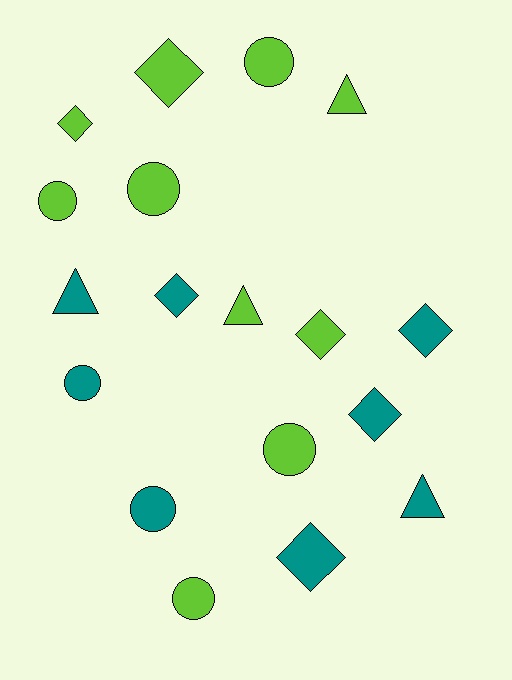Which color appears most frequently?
Lime, with 10 objects.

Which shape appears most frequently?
Diamond, with 7 objects.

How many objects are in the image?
There are 18 objects.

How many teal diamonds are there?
There are 4 teal diamonds.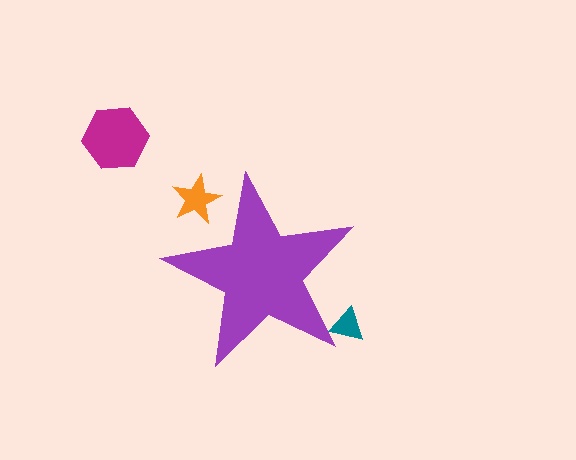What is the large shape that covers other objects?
A purple star.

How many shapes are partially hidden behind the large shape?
2 shapes are partially hidden.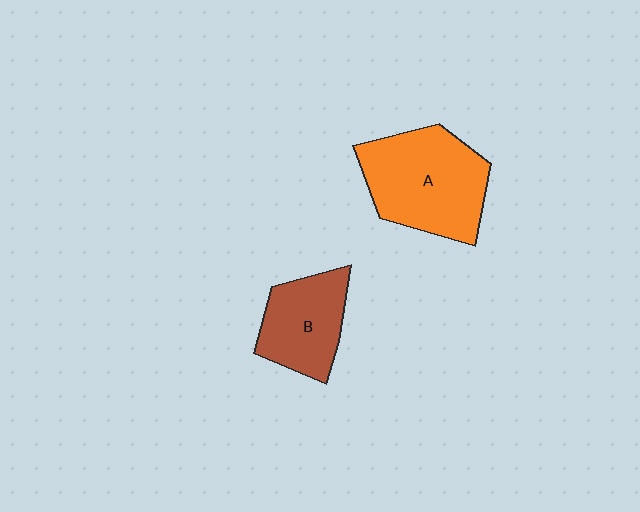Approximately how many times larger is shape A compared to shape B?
Approximately 1.5 times.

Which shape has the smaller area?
Shape B (brown).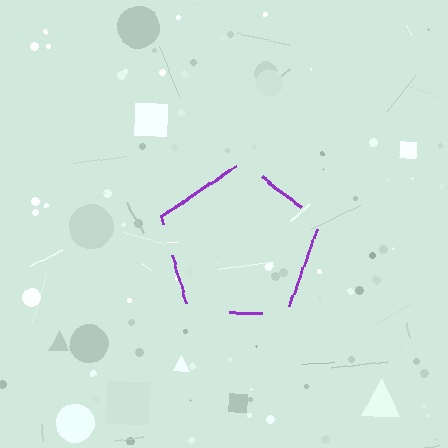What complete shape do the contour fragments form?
The contour fragments form a pentagon.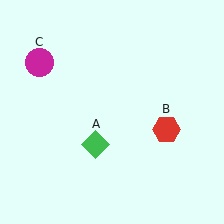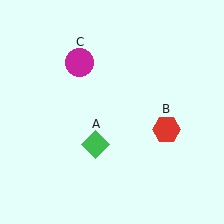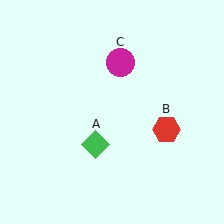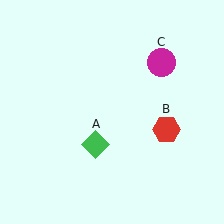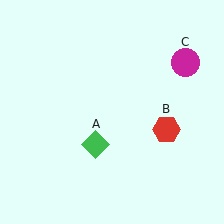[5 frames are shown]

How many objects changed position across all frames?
1 object changed position: magenta circle (object C).